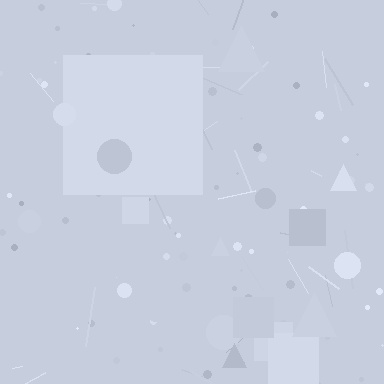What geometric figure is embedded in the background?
A square is embedded in the background.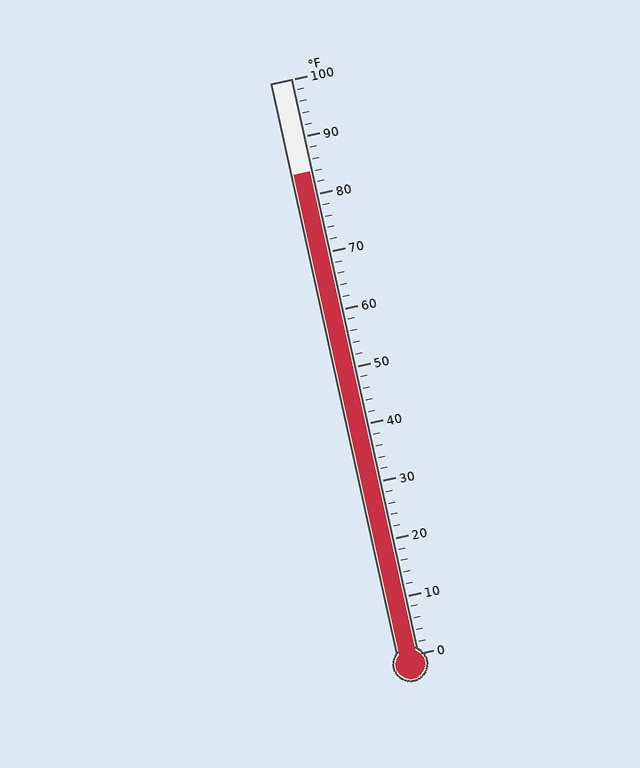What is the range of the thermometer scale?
The thermometer scale ranges from 0°F to 100°F.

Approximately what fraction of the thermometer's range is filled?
The thermometer is filled to approximately 85% of its range.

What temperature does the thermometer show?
The thermometer shows approximately 84°F.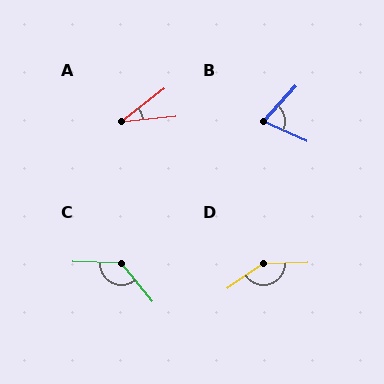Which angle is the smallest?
A, at approximately 32 degrees.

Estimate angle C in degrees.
Approximately 131 degrees.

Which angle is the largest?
D, at approximately 147 degrees.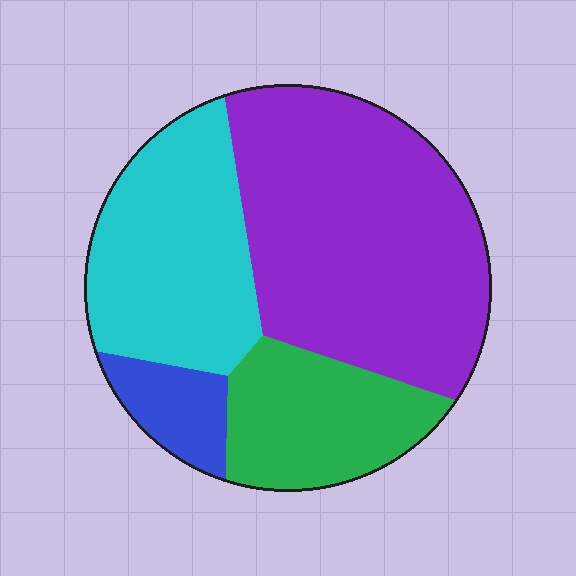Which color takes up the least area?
Blue, at roughly 10%.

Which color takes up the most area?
Purple, at roughly 45%.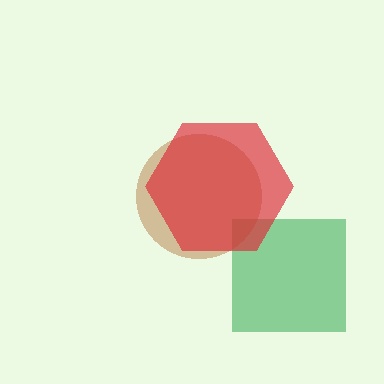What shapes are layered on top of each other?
The layered shapes are: a green square, a brown circle, a red hexagon.